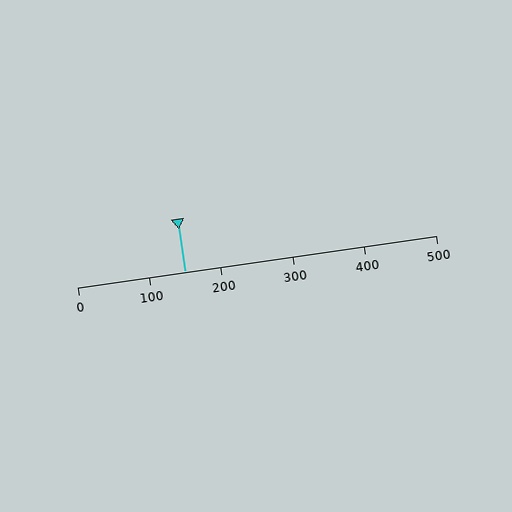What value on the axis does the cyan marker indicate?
The marker indicates approximately 150.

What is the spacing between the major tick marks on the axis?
The major ticks are spaced 100 apart.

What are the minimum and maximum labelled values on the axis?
The axis runs from 0 to 500.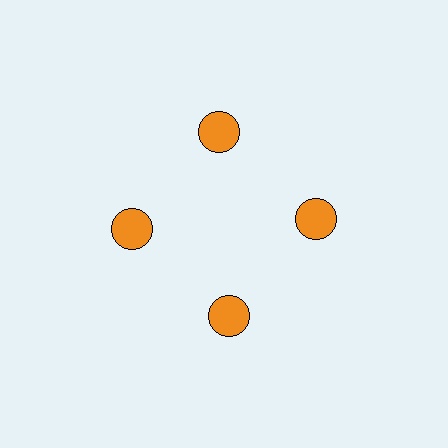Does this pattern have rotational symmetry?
Yes, this pattern has 4-fold rotational symmetry. It looks the same after rotating 90 degrees around the center.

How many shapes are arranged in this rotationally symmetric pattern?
There are 4 shapes, arranged in 4 groups of 1.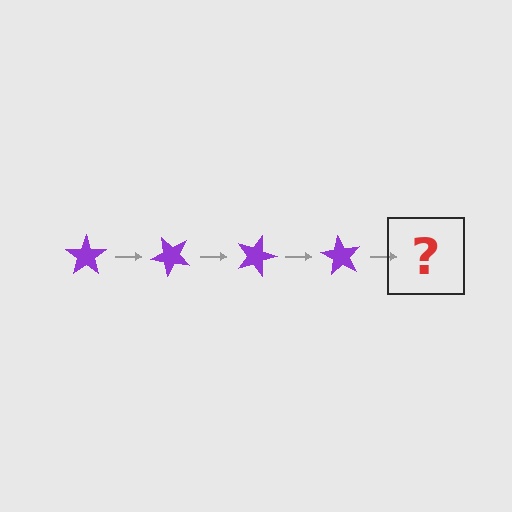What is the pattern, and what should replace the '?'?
The pattern is that the star rotates 45 degrees each step. The '?' should be a purple star rotated 180 degrees.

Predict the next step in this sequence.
The next step is a purple star rotated 180 degrees.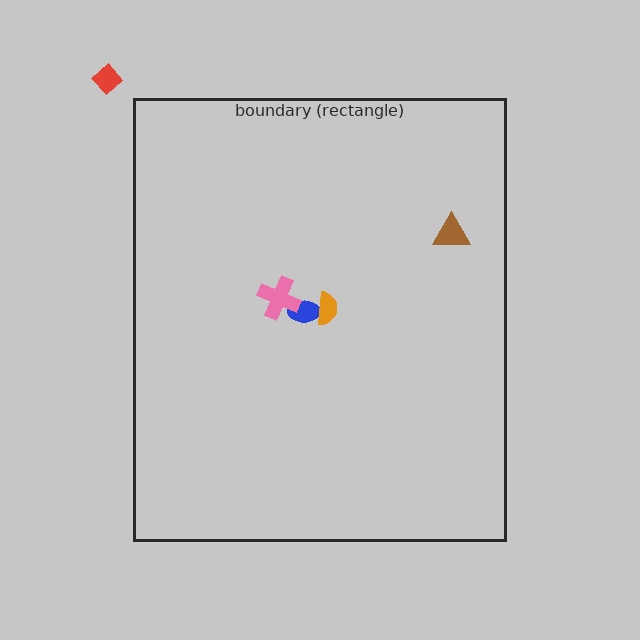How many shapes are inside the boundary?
4 inside, 1 outside.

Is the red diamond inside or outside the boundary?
Outside.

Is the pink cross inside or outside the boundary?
Inside.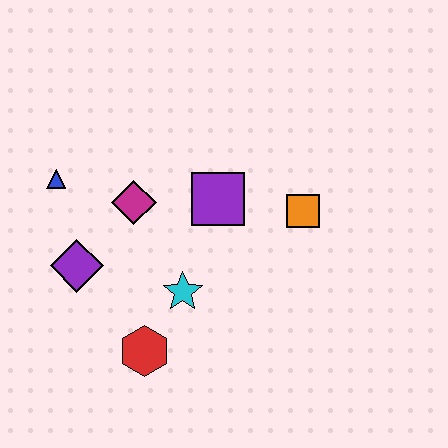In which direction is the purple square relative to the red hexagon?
The purple square is above the red hexagon.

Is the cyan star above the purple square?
No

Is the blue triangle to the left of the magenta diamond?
Yes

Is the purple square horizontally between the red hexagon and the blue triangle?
No